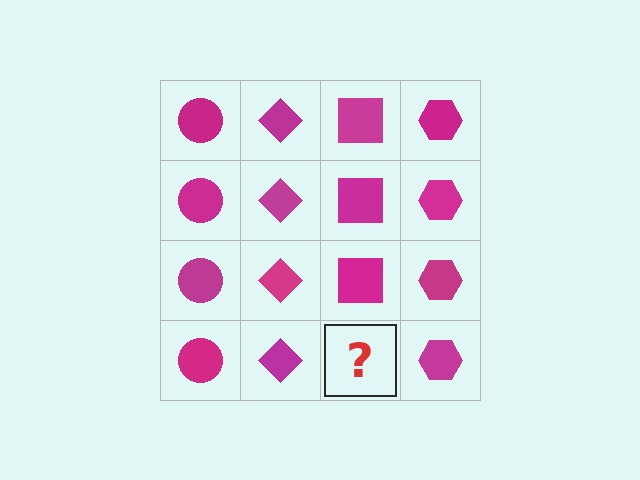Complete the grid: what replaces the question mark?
The question mark should be replaced with a magenta square.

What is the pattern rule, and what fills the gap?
The rule is that each column has a consistent shape. The gap should be filled with a magenta square.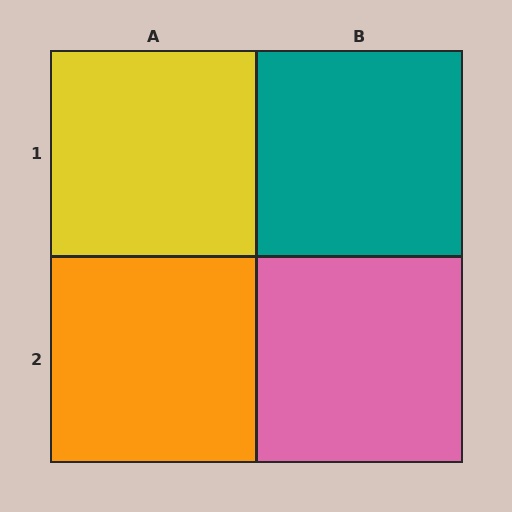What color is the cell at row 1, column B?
Teal.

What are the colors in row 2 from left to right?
Orange, pink.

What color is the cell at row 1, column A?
Yellow.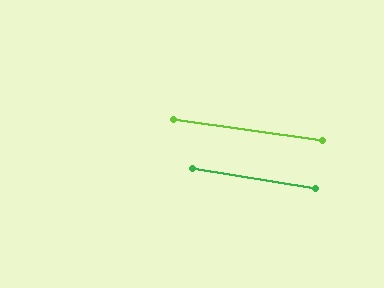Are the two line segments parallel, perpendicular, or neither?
Parallel — their directions differ by only 1.3°.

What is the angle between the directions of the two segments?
Approximately 1 degree.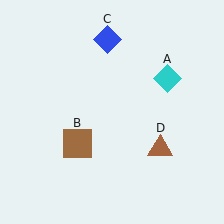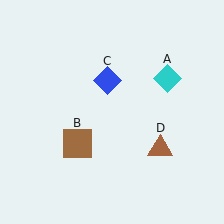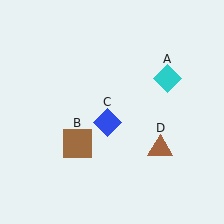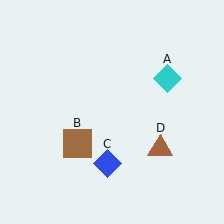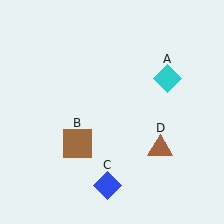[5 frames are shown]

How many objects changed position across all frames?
1 object changed position: blue diamond (object C).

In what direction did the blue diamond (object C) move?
The blue diamond (object C) moved down.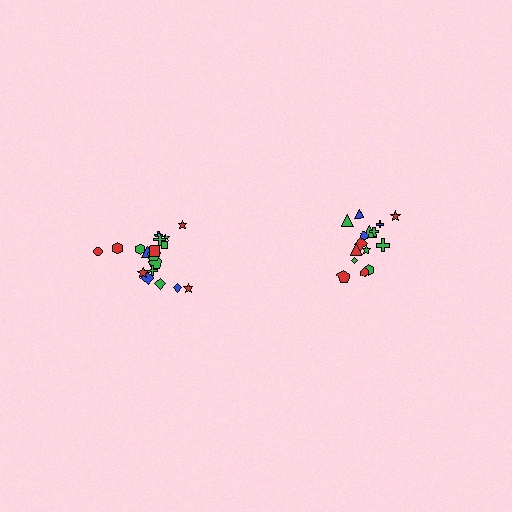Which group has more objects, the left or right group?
The left group.